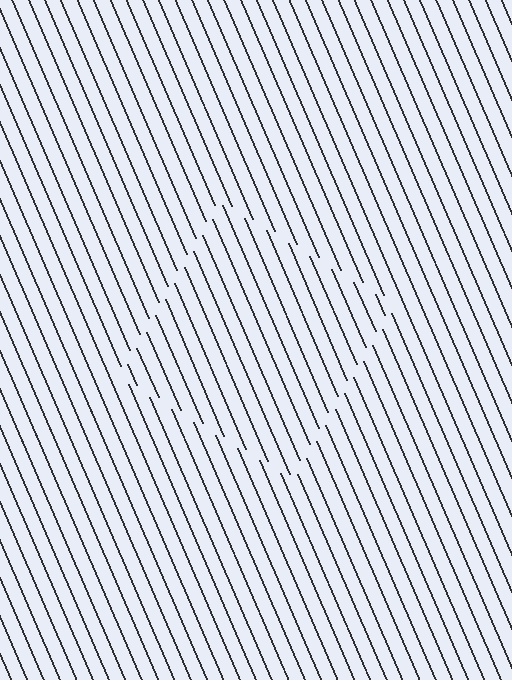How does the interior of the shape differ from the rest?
The interior of the shape contains the same grating, shifted by half a period — the contour is defined by the phase discontinuity where line-ends from the inner and outer gratings abut.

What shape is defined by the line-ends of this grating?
An illusory square. The interior of the shape contains the same grating, shifted by half a period — the contour is defined by the phase discontinuity where line-ends from the inner and outer gratings abut.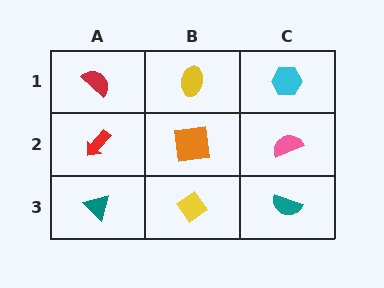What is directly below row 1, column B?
An orange square.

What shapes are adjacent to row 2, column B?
A yellow ellipse (row 1, column B), a yellow diamond (row 3, column B), a red arrow (row 2, column A), a pink semicircle (row 2, column C).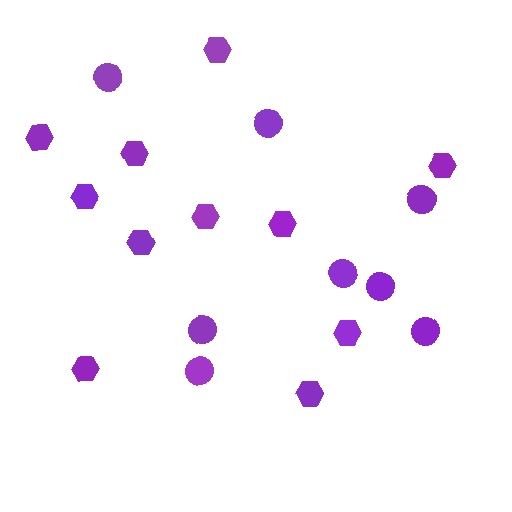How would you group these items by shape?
There are 2 groups: one group of hexagons (11) and one group of circles (8).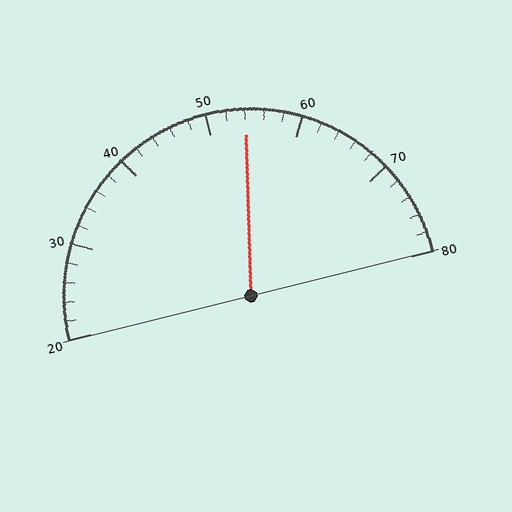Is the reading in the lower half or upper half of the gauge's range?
The reading is in the upper half of the range (20 to 80).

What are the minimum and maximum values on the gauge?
The gauge ranges from 20 to 80.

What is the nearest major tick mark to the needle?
The nearest major tick mark is 50.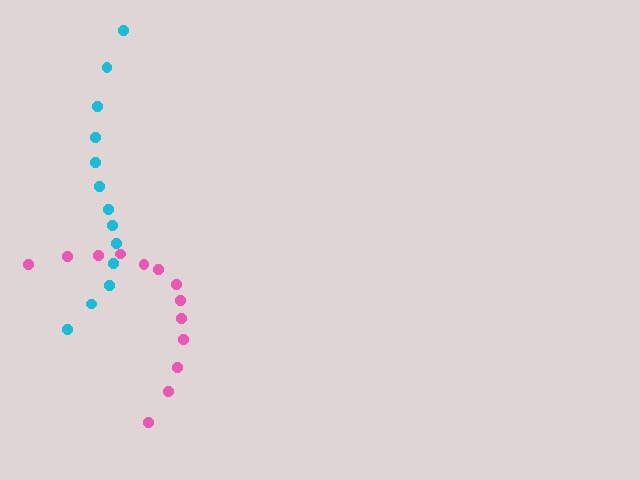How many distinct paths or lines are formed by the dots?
There are 2 distinct paths.